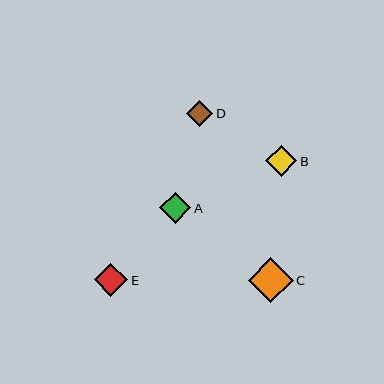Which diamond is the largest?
Diamond C is the largest with a size of approximately 45 pixels.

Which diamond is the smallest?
Diamond D is the smallest with a size of approximately 26 pixels.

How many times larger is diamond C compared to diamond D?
Diamond C is approximately 1.7 times the size of diamond D.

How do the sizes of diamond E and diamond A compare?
Diamond E and diamond A are approximately the same size.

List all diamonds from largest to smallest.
From largest to smallest: C, E, A, B, D.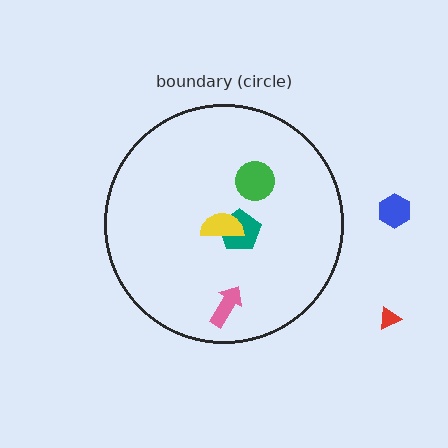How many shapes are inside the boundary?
4 inside, 2 outside.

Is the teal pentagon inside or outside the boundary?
Inside.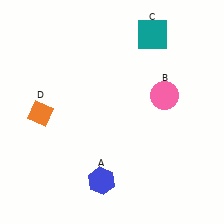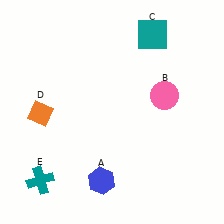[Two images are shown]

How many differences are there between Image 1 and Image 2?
There is 1 difference between the two images.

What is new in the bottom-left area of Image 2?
A teal cross (E) was added in the bottom-left area of Image 2.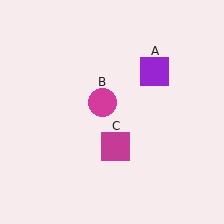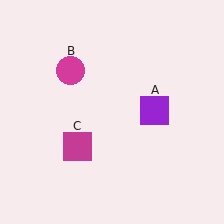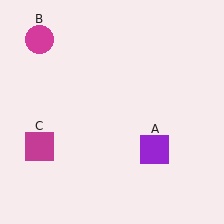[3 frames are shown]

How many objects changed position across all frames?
3 objects changed position: purple square (object A), magenta circle (object B), magenta square (object C).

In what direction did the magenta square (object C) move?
The magenta square (object C) moved left.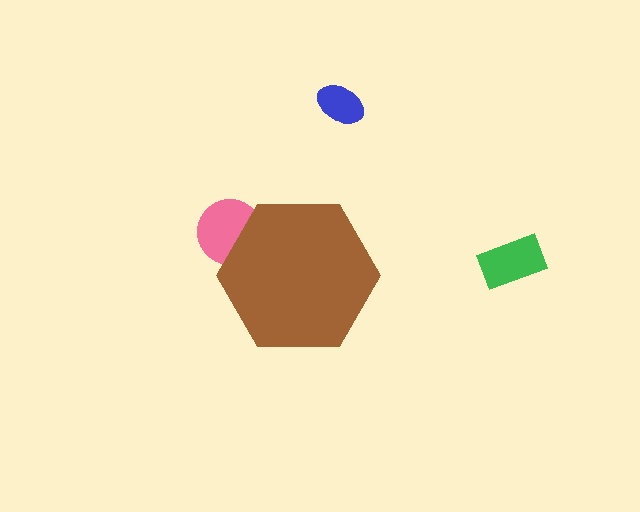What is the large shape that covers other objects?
A brown hexagon.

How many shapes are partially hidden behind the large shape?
1 shape is partially hidden.